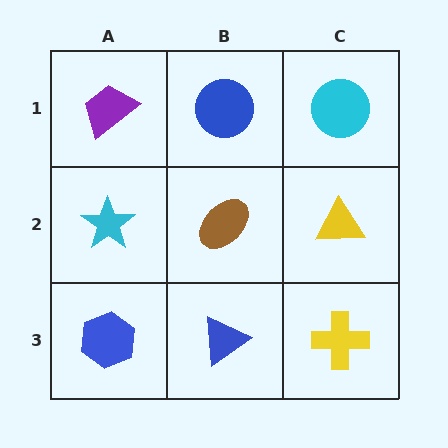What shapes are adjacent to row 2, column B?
A blue circle (row 1, column B), a blue triangle (row 3, column B), a cyan star (row 2, column A), a yellow triangle (row 2, column C).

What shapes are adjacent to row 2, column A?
A purple trapezoid (row 1, column A), a blue hexagon (row 3, column A), a brown ellipse (row 2, column B).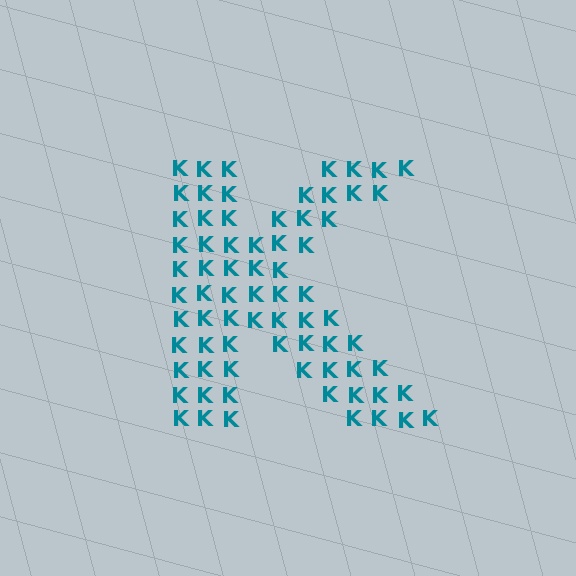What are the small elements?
The small elements are letter K's.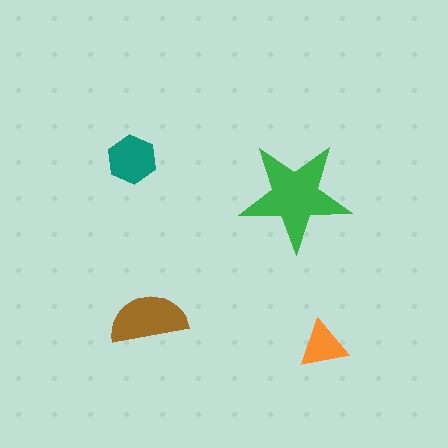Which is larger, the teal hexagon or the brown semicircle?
The brown semicircle.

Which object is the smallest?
The orange triangle.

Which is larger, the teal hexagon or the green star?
The green star.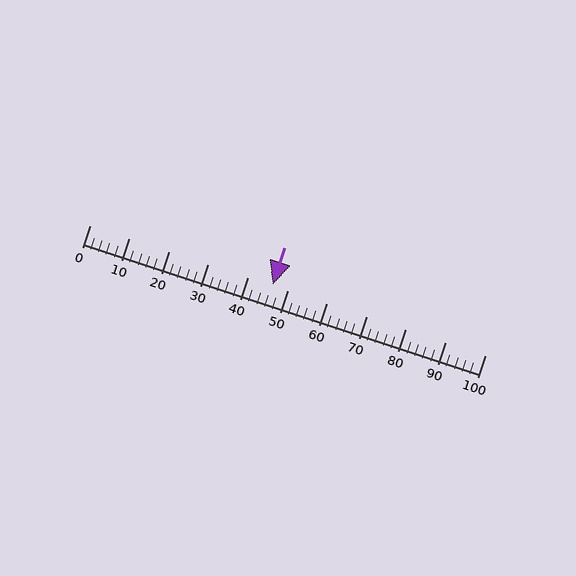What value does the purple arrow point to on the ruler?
The purple arrow points to approximately 46.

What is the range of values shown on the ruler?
The ruler shows values from 0 to 100.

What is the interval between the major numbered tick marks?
The major tick marks are spaced 10 units apart.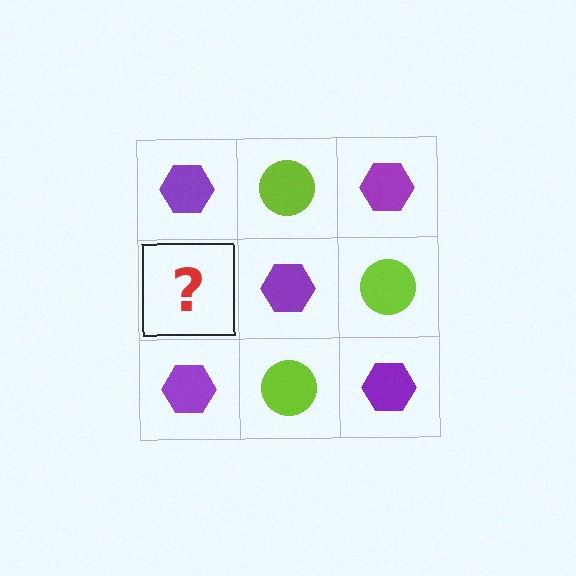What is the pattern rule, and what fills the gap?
The rule is that it alternates purple hexagon and lime circle in a checkerboard pattern. The gap should be filled with a lime circle.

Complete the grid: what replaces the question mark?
The question mark should be replaced with a lime circle.